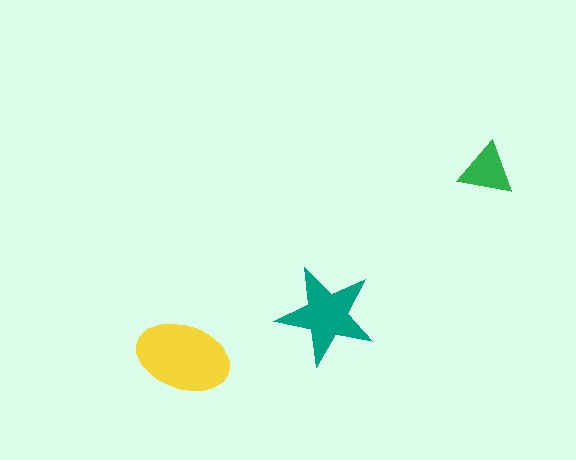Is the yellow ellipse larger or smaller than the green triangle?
Larger.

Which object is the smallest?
The green triangle.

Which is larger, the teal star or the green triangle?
The teal star.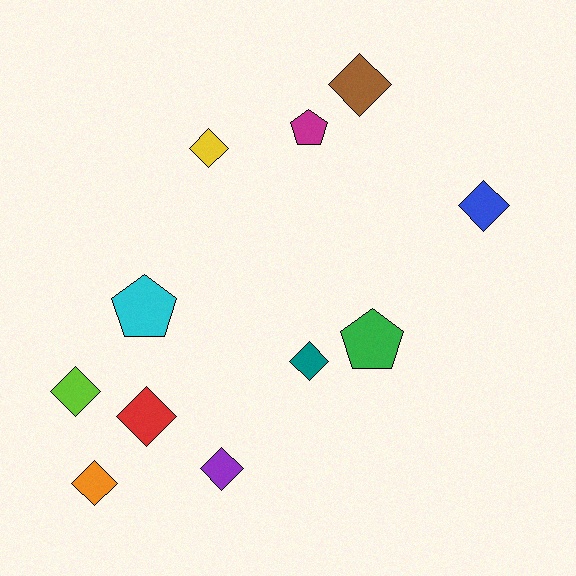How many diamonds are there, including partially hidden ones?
There are 8 diamonds.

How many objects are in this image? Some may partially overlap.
There are 11 objects.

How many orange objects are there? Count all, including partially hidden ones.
There is 1 orange object.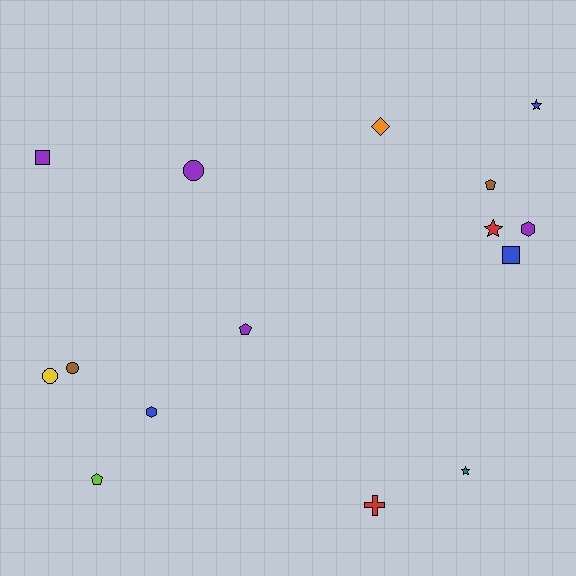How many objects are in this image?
There are 15 objects.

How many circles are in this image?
There are 3 circles.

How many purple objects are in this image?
There are 4 purple objects.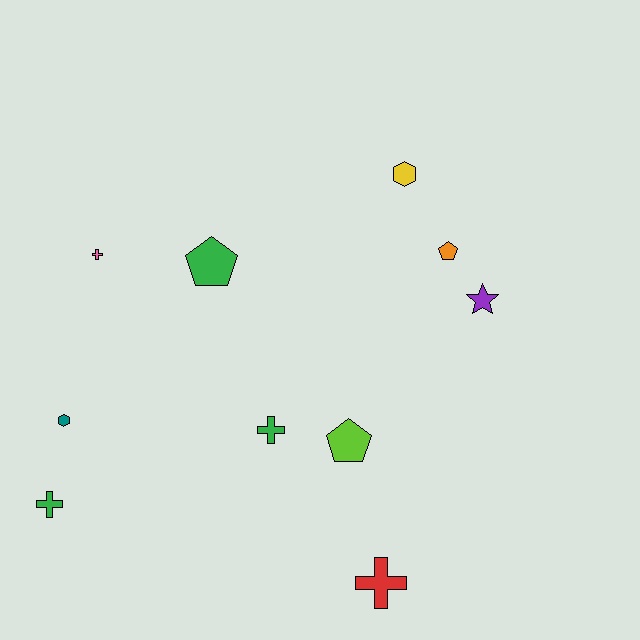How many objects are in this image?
There are 10 objects.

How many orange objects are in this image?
There is 1 orange object.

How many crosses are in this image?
There are 4 crosses.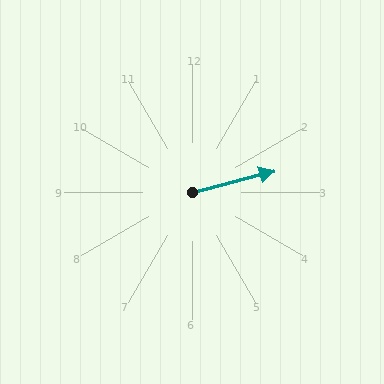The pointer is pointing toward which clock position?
Roughly 3 o'clock.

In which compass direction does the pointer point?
East.